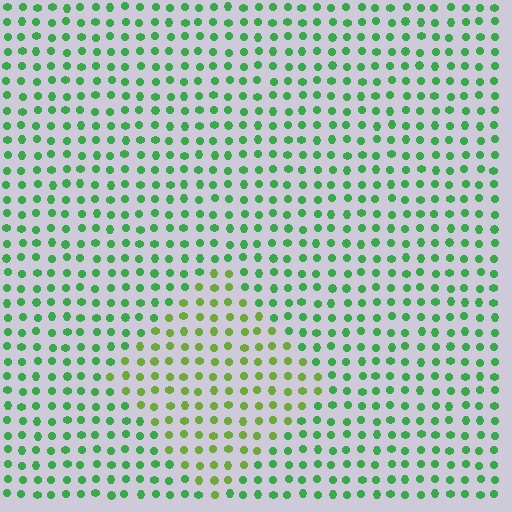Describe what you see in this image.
The image is filled with small green elements in a uniform arrangement. A diamond-shaped region is visible where the elements are tinted to a slightly different hue, forming a subtle color boundary.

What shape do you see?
I see a diamond.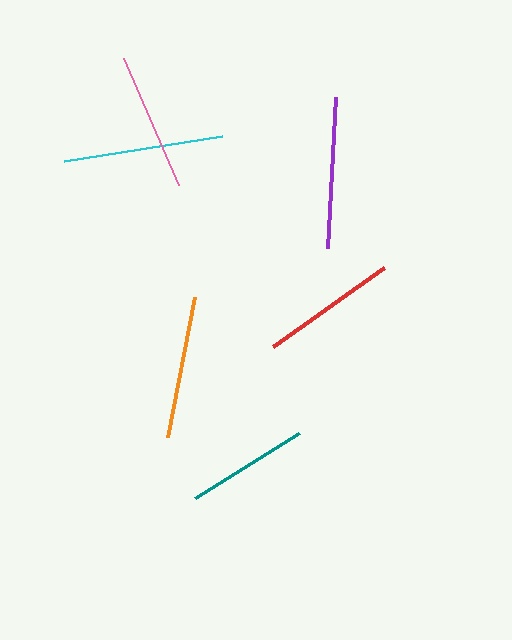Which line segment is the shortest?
The teal line is the shortest at approximately 122 pixels.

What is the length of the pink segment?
The pink segment is approximately 139 pixels long.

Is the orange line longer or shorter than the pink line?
The orange line is longer than the pink line.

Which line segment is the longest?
The cyan line is the longest at approximately 160 pixels.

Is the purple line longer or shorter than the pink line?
The purple line is longer than the pink line.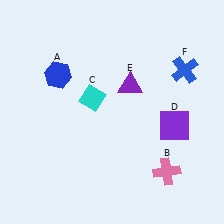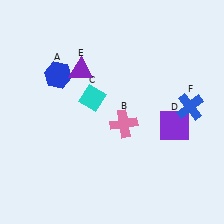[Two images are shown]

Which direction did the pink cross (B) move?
The pink cross (B) moved up.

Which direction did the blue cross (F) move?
The blue cross (F) moved down.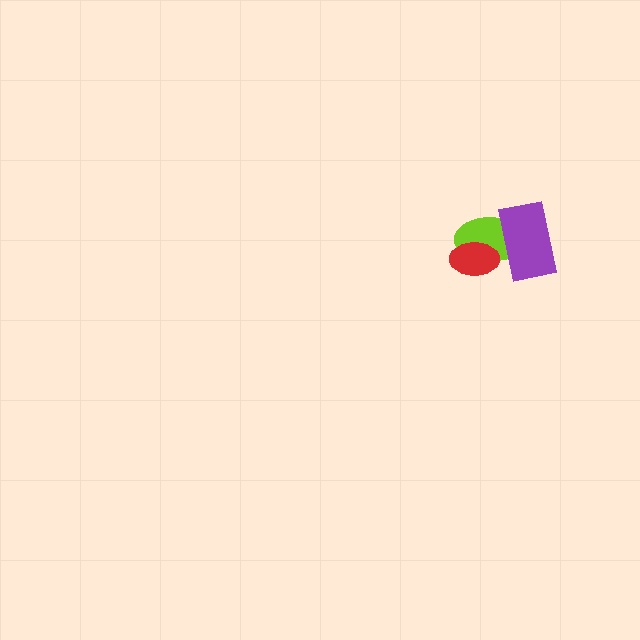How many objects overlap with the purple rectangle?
1 object overlaps with the purple rectangle.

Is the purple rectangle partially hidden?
No, no other shape covers it.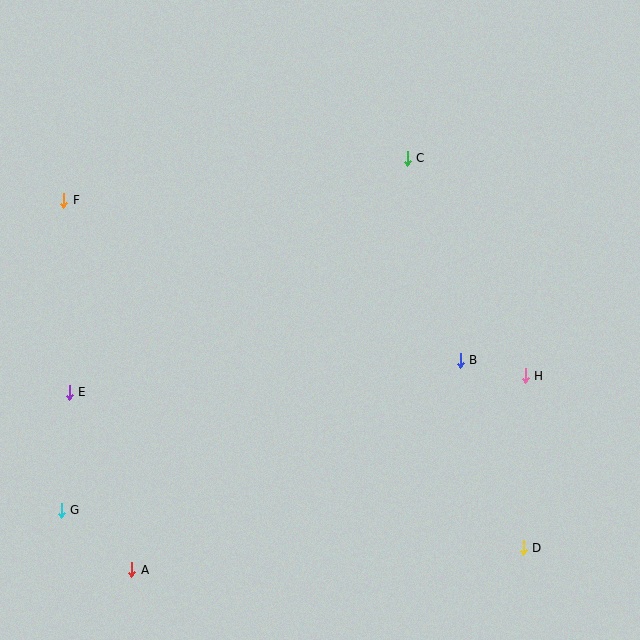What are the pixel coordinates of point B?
Point B is at (460, 360).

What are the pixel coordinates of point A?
Point A is at (132, 570).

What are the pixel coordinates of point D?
Point D is at (523, 548).